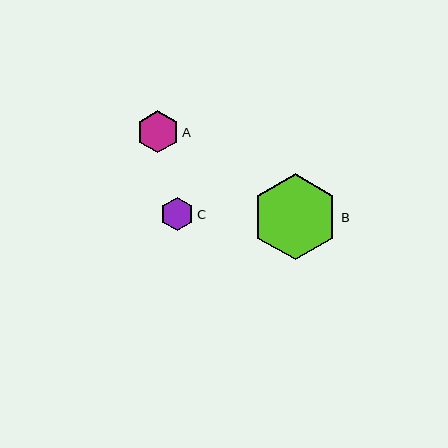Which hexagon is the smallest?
Hexagon C is the smallest with a size of approximately 33 pixels.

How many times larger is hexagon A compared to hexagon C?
Hexagon A is approximately 1.3 times the size of hexagon C.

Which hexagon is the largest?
Hexagon B is the largest with a size of approximately 86 pixels.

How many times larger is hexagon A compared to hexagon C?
Hexagon A is approximately 1.3 times the size of hexagon C.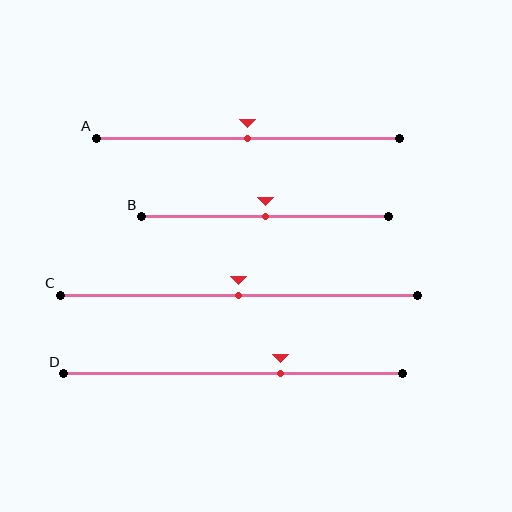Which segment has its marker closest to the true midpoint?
Segment A has its marker closest to the true midpoint.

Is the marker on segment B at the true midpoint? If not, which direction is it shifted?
Yes, the marker on segment B is at the true midpoint.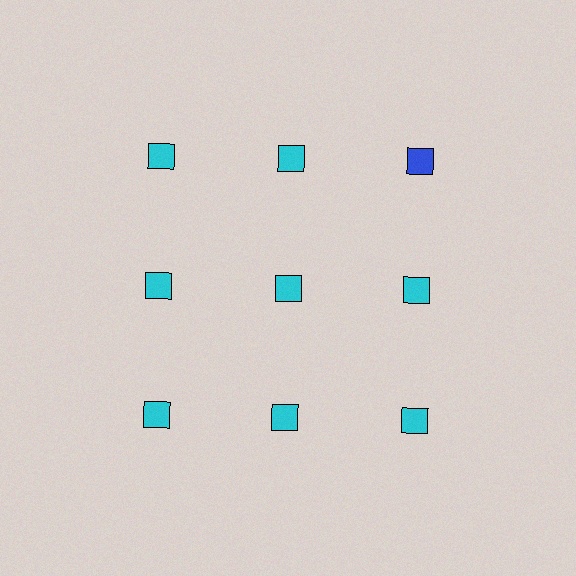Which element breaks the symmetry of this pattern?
The blue square in the top row, center column breaks the symmetry. All other shapes are cyan squares.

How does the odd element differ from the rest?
It has a different color: blue instead of cyan.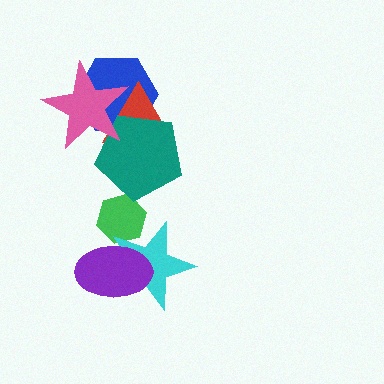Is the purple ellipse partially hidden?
No, no other shape covers it.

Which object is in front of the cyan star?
The purple ellipse is in front of the cyan star.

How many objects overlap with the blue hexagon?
3 objects overlap with the blue hexagon.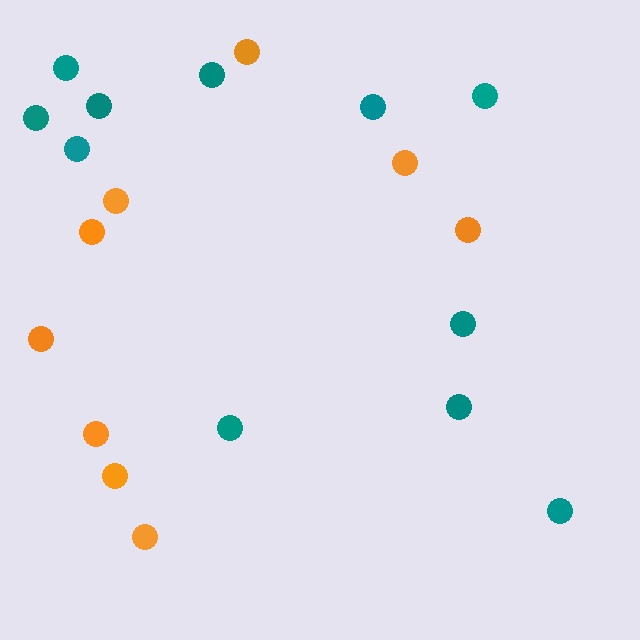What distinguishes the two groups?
There are 2 groups: one group of orange circles (9) and one group of teal circles (11).